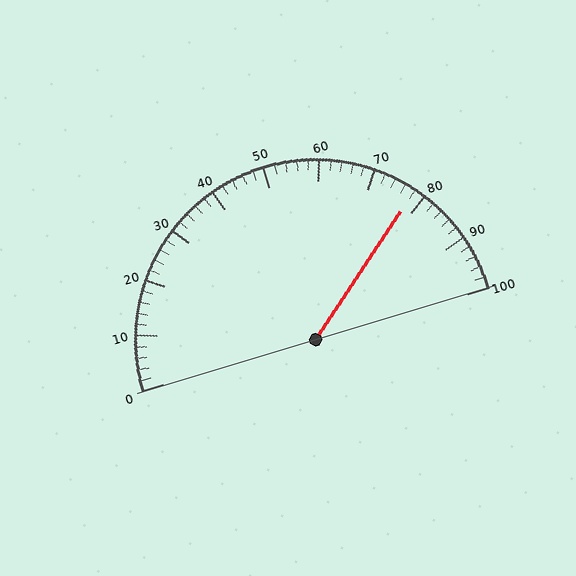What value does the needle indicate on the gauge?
The needle indicates approximately 78.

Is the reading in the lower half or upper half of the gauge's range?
The reading is in the upper half of the range (0 to 100).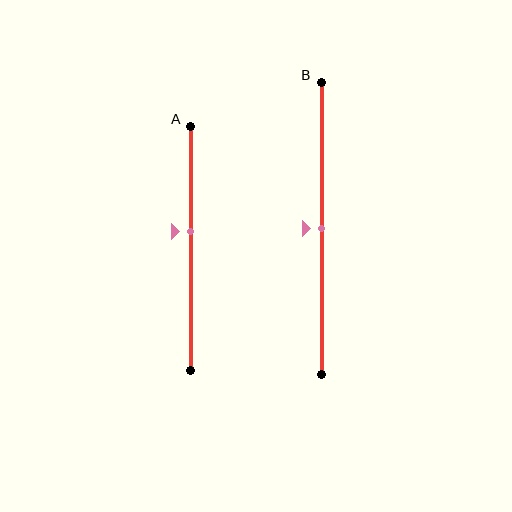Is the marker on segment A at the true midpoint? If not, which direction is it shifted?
No, the marker on segment A is shifted upward by about 7% of the segment length.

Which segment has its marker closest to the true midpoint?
Segment B has its marker closest to the true midpoint.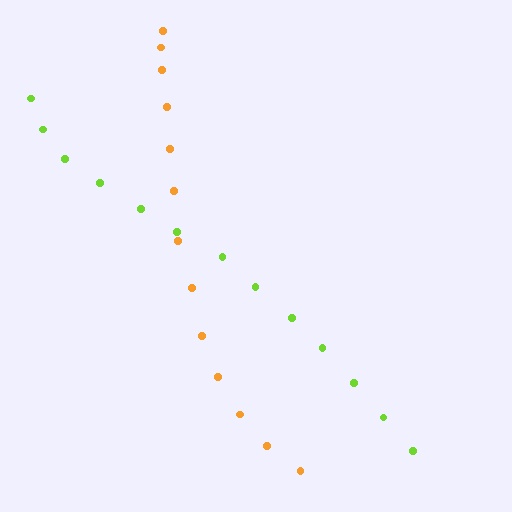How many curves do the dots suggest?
There are 2 distinct paths.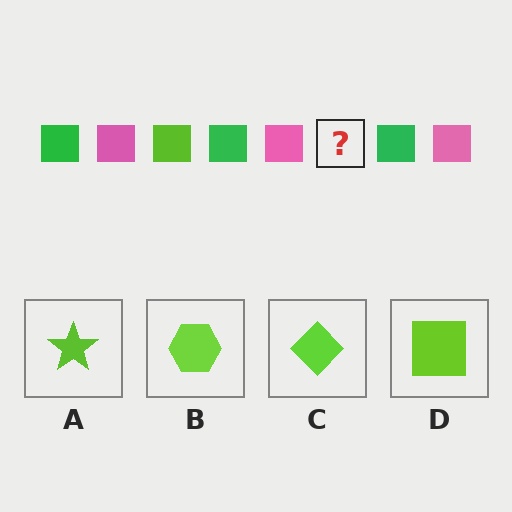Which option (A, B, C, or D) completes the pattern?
D.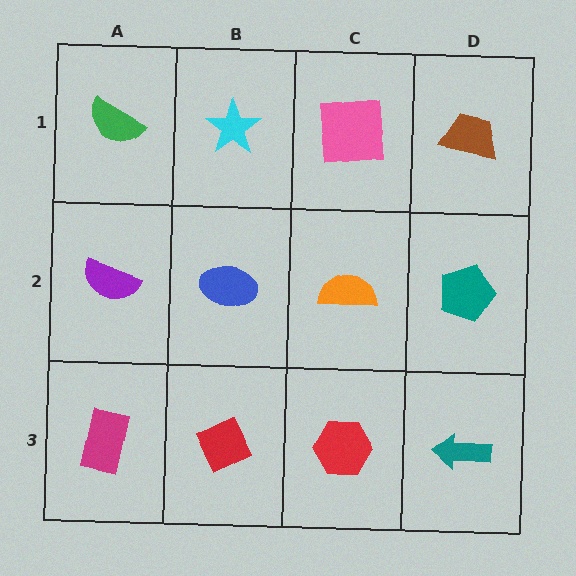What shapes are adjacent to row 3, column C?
An orange semicircle (row 2, column C), a red diamond (row 3, column B), a teal arrow (row 3, column D).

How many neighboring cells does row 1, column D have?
2.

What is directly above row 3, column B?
A blue ellipse.